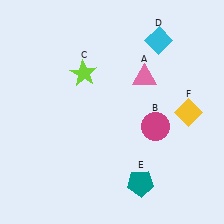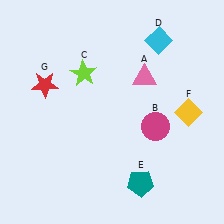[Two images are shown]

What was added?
A red star (G) was added in Image 2.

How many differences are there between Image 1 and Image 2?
There is 1 difference between the two images.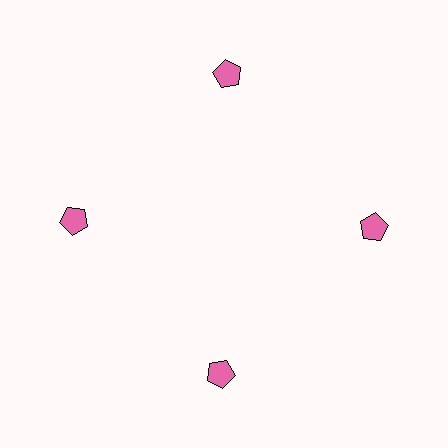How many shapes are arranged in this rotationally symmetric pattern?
There are 4 shapes, arranged in 4 groups of 1.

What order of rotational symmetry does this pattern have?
This pattern has 4-fold rotational symmetry.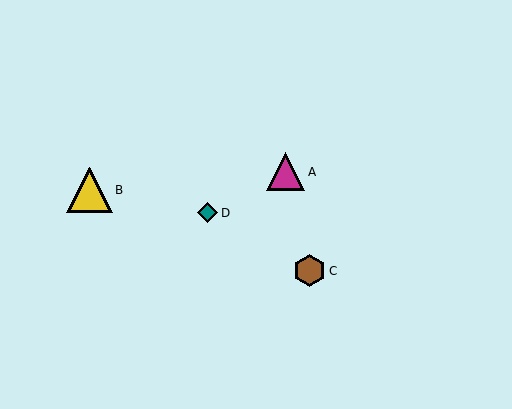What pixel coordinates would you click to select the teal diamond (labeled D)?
Click at (208, 213) to select the teal diamond D.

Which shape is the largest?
The yellow triangle (labeled B) is the largest.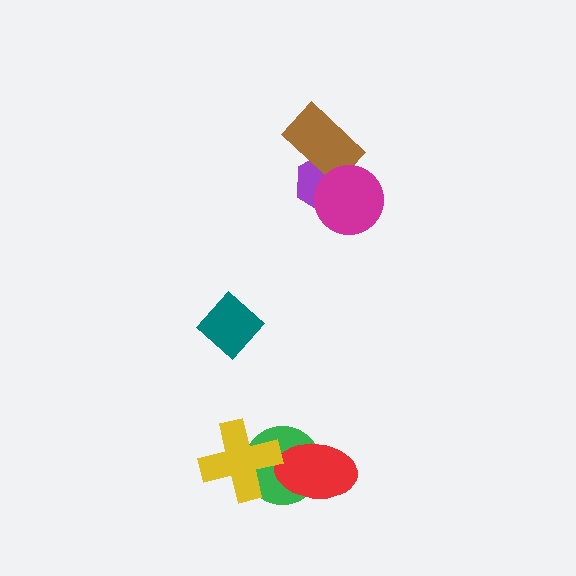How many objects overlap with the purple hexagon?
2 objects overlap with the purple hexagon.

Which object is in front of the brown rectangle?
The magenta circle is in front of the brown rectangle.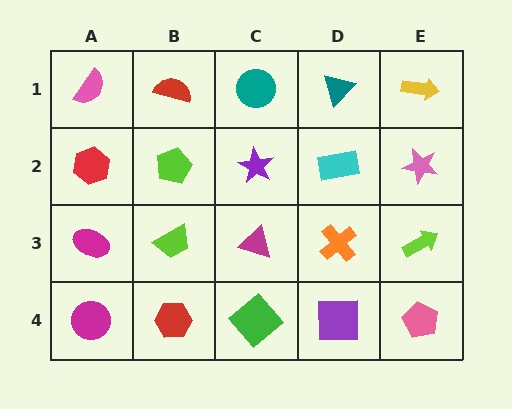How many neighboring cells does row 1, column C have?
3.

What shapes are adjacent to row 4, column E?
A lime arrow (row 3, column E), a purple square (row 4, column D).